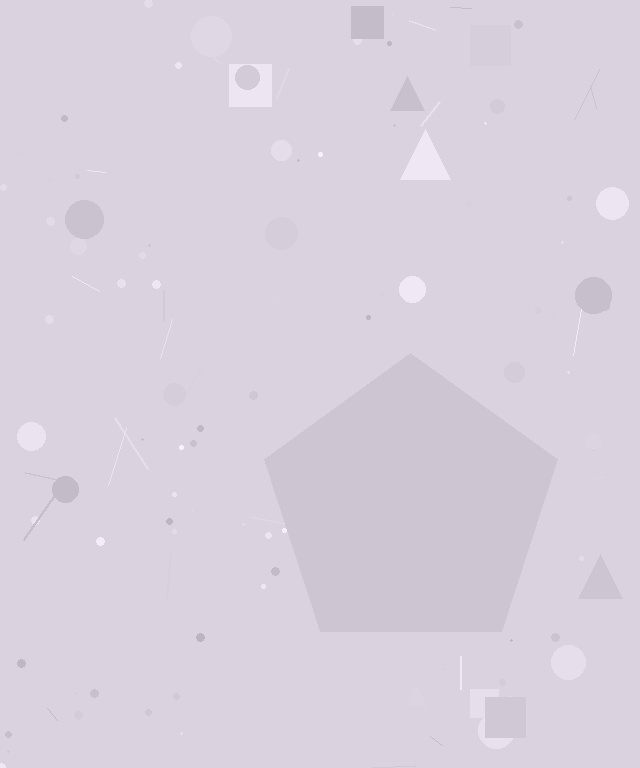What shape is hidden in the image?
A pentagon is hidden in the image.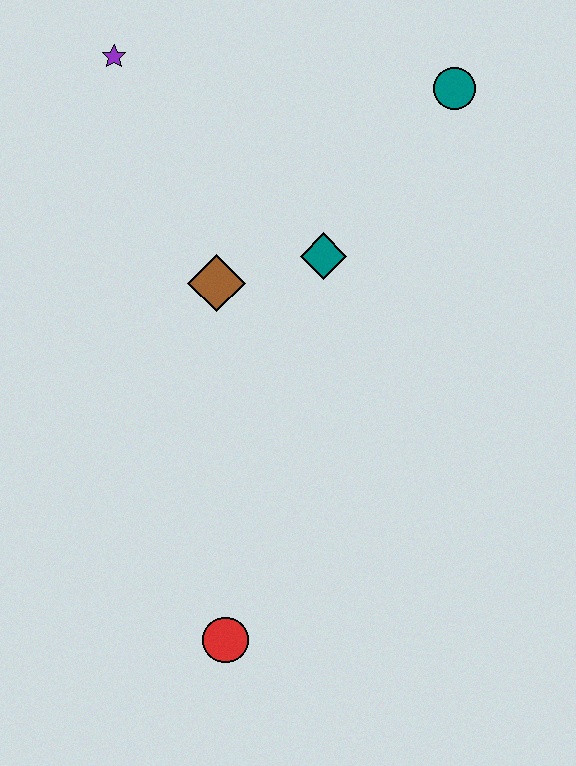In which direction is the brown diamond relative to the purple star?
The brown diamond is below the purple star.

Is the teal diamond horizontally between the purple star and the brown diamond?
No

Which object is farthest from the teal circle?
The red circle is farthest from the teal circle.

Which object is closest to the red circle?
The brown diamond is closest to the red circle.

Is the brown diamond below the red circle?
No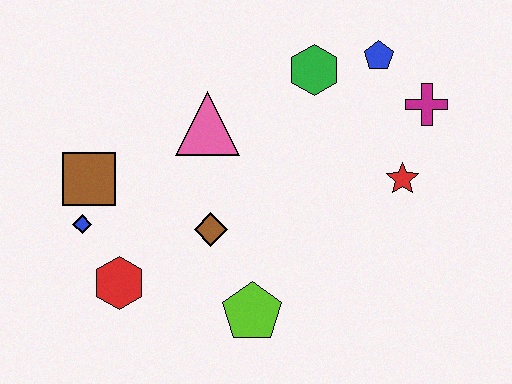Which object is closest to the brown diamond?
The lime pentagon is closest to the brown diamond.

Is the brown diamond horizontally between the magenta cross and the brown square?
Yes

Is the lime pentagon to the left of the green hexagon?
Yes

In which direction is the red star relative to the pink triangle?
The red star is to the right of the pink triangle.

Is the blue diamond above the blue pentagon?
No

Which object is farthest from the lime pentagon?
The blue pentagon is farthest from the lime pentagon.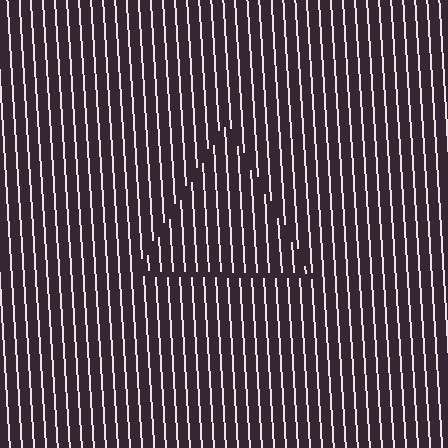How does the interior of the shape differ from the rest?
The interior of the shape contains the same grating, shifted by half a period — the contour is defined by the phase discontinuity where line-ends from the inner and outer gratings abut.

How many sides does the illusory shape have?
3 sides — the line-ends trace a triangle.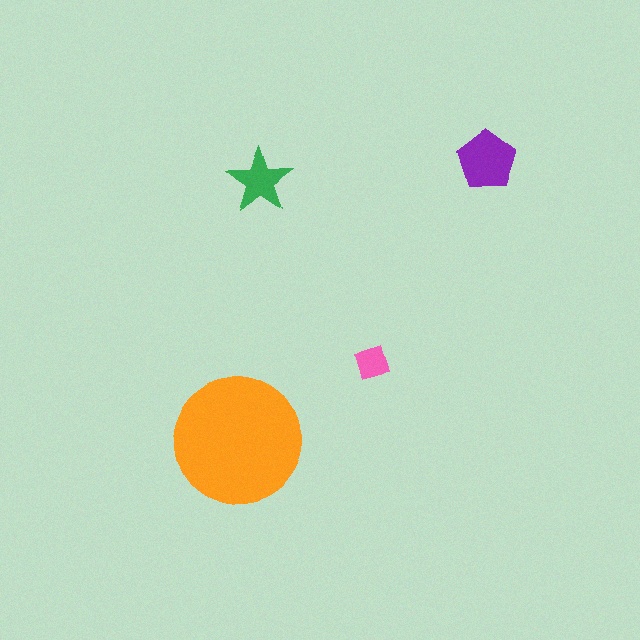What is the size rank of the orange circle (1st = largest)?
1st.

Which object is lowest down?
The orange circle is bottommost.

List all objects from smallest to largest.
The pink diamond, the green star, the purple pentagon, the orange circle.